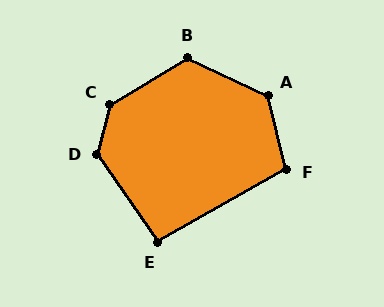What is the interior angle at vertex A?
Approximately 129 degrees (obtuse).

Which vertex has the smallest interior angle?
E, at approximately 95 degrees.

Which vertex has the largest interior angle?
C, at approximately 136 degrees.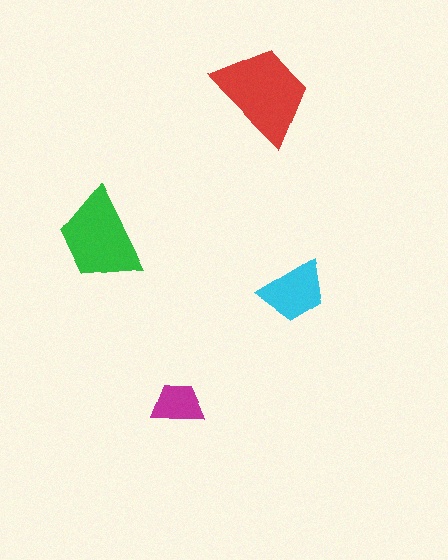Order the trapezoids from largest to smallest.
the red one, the green one, the cyan one, the magenta one.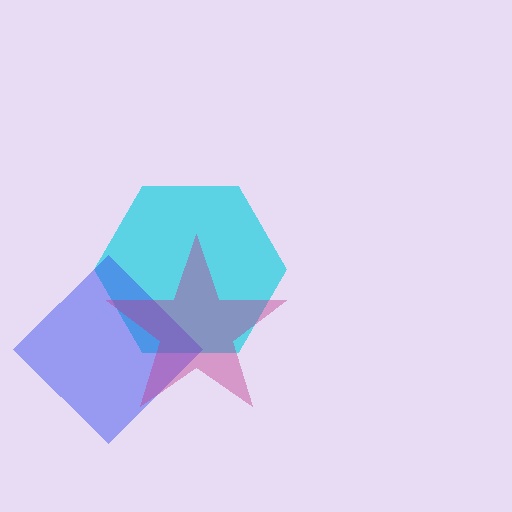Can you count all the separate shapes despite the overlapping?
Yes, there are 3 separate shapes.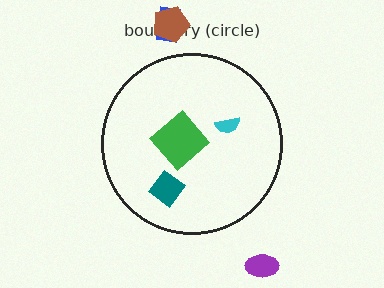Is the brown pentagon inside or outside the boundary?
Outside.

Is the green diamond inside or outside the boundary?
Inside.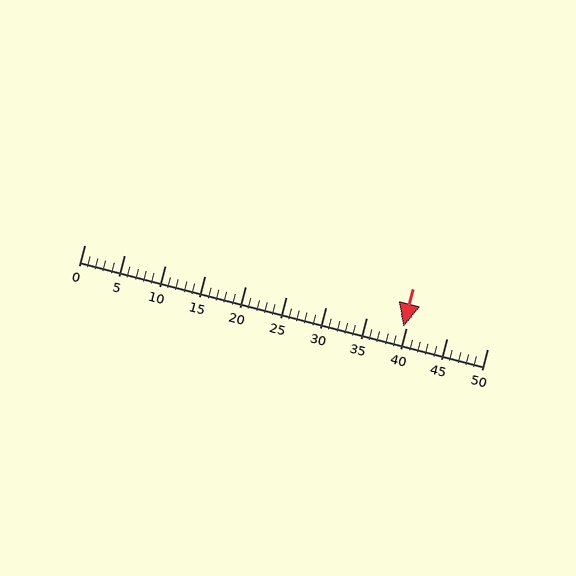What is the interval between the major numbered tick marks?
The major tick marks are spaced 5 units apart.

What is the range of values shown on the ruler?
The ruler shows values from 0 to 50.